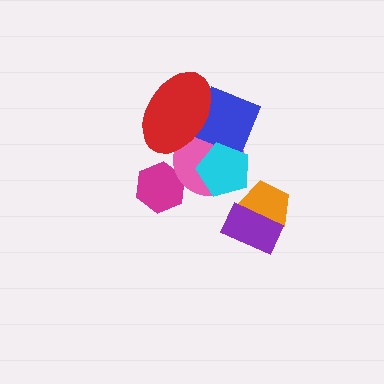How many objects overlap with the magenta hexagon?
1 object overlaps with the magenta hexagon.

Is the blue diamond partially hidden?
Yes, it is partially covered by another shape.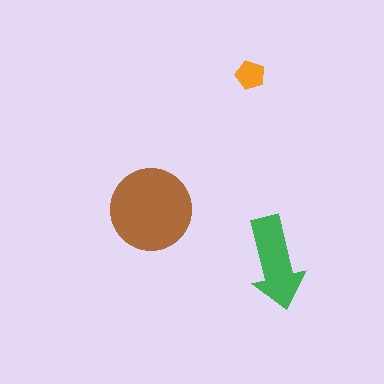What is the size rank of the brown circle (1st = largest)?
1st.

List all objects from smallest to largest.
The orange pentagon, the green arrow, the brown circle.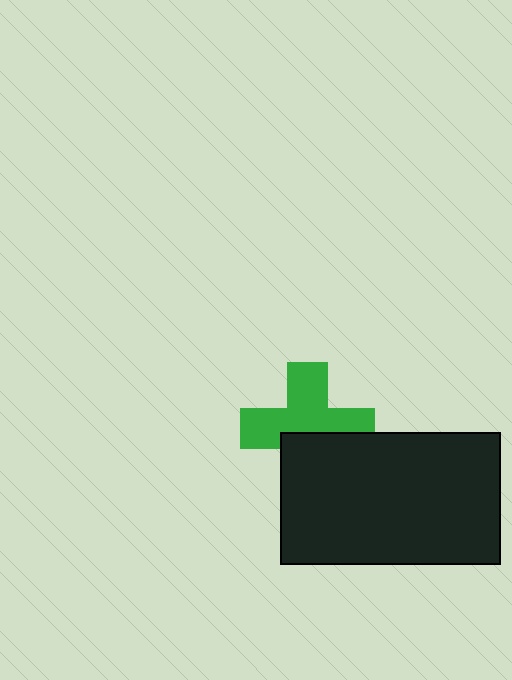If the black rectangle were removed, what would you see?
You would see the complete green cross.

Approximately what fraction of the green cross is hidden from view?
Roughly 38% of the green cross is hidden behind the black rectangle.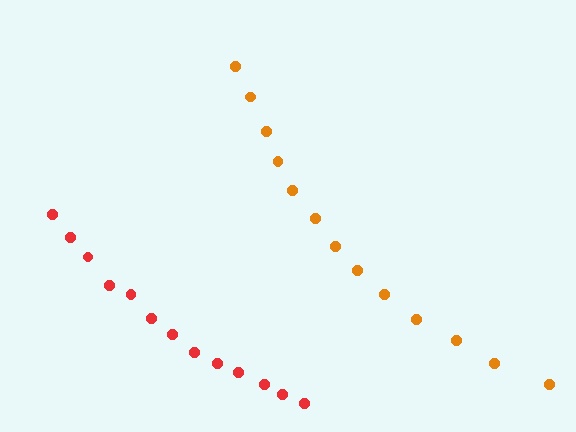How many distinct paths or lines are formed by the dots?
There are 2 distinct paths.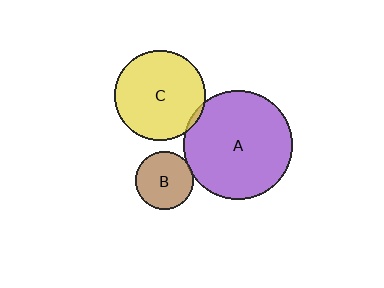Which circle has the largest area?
Circle A (purple).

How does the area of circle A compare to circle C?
Approximately 1.5 times.